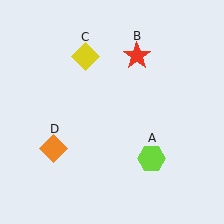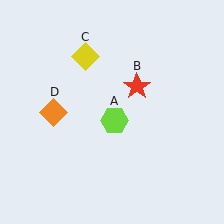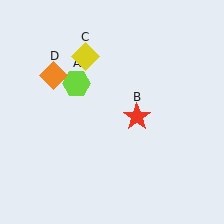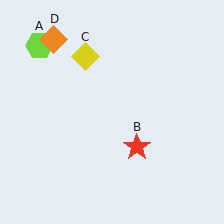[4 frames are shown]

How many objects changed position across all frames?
3 objects changed position: lime hexagon (object A), red star (object B), orange diamond (object D).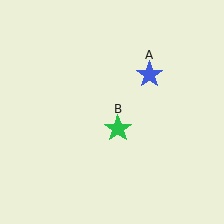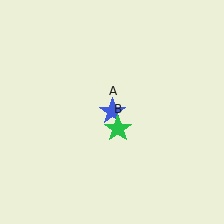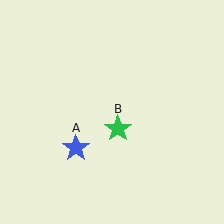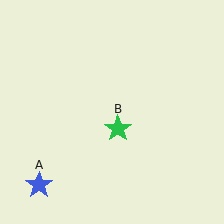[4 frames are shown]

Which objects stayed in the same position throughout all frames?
Green star (object B) remained stationary.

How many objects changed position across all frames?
1 object changed position: blue star (object A).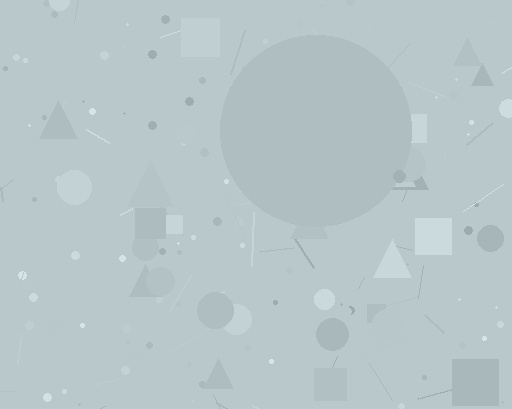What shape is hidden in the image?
A circle is hidden in the image.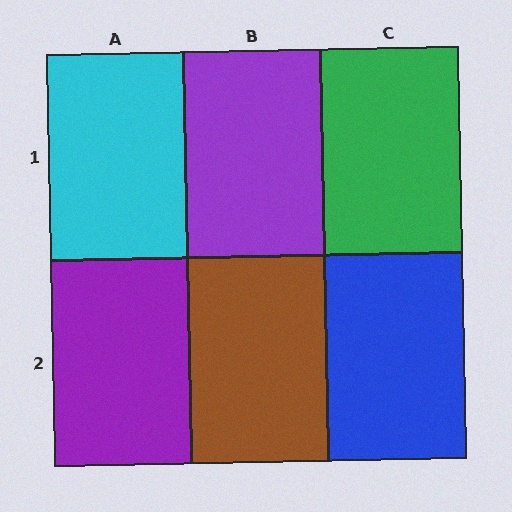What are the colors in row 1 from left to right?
Cyan, purple, green.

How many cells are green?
1 cell is green.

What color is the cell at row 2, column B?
Brown.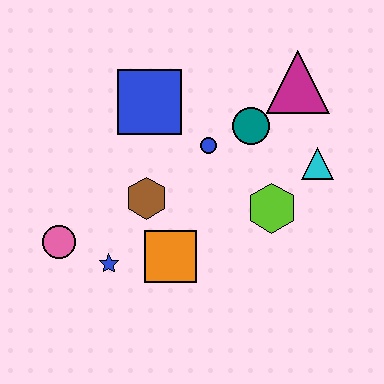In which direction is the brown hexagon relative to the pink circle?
The brown hexagon is to the right of the pink circle.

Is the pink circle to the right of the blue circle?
No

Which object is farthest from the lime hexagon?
The pink circle is farthest from the lime hexagon.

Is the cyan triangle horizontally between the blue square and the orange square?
No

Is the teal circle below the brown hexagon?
No